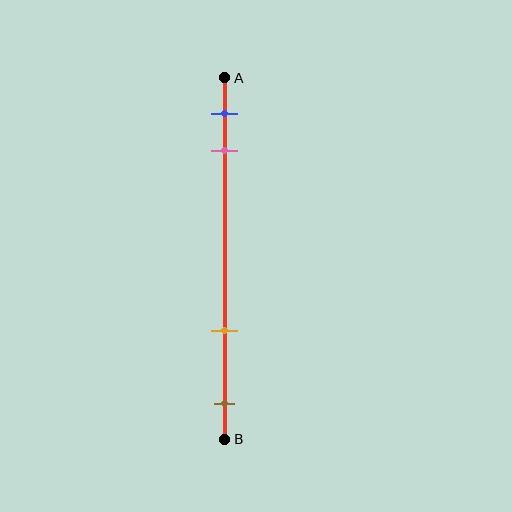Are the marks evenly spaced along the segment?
No, the marks are not evenly spaced.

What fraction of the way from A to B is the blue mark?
The blue mark is approximately 10% (0.1) of the way from A to B.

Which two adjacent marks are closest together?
The blue and pink marks are the closest adjacent pair.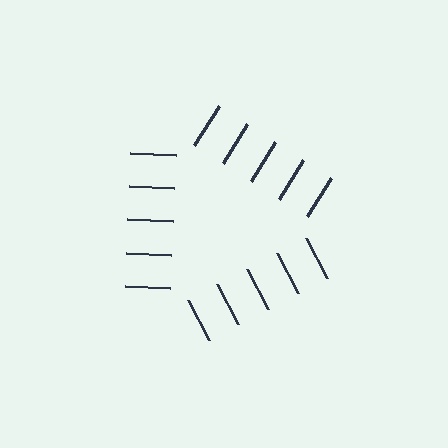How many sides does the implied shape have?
3 sides — the line-ends trace a triangle.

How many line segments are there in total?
15 — 5 along each of the 3 edges.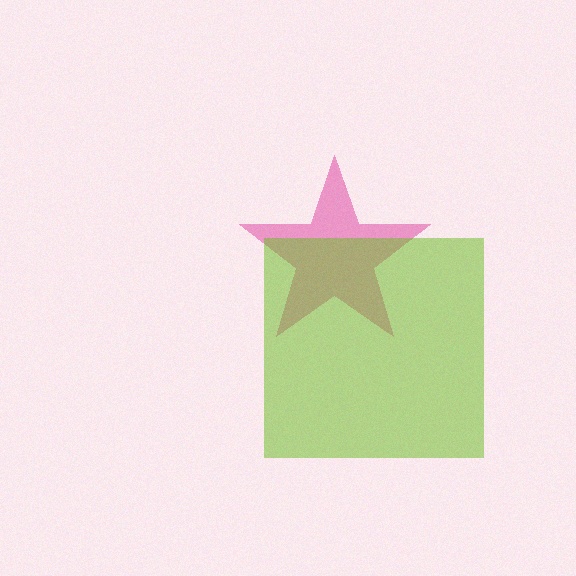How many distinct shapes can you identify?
There are 2 distinct shapes: a pink star, a lime square.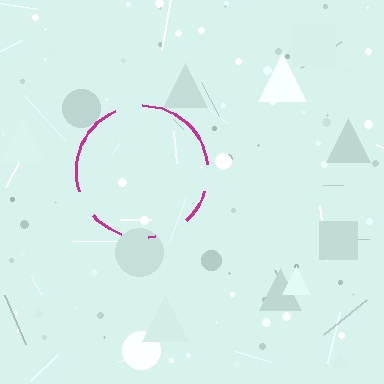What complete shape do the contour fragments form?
The contour fragments form a circle.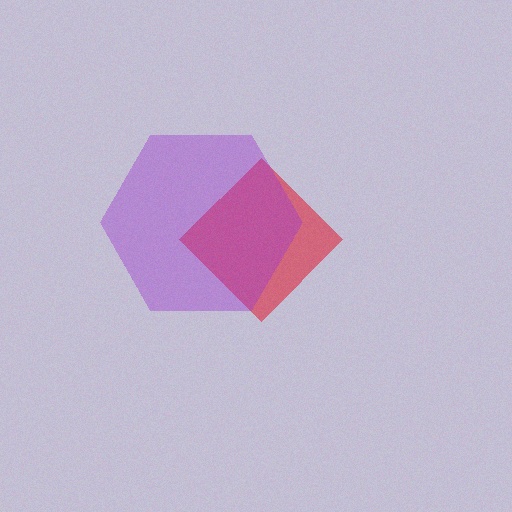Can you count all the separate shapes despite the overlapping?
Yes, there are 2 separate shapes.